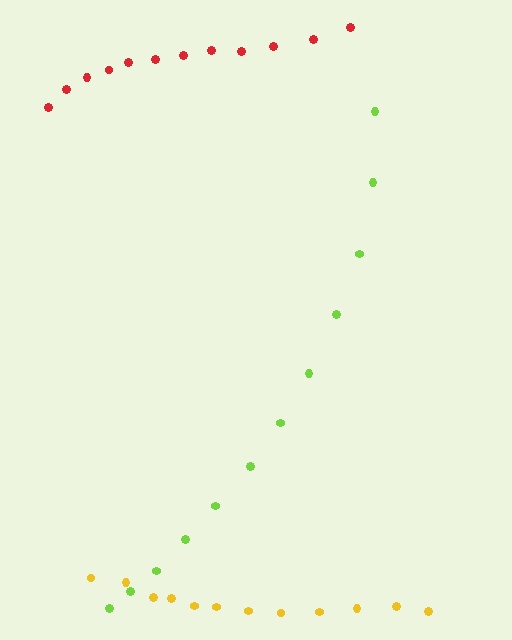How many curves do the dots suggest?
There are 3 distinct paths.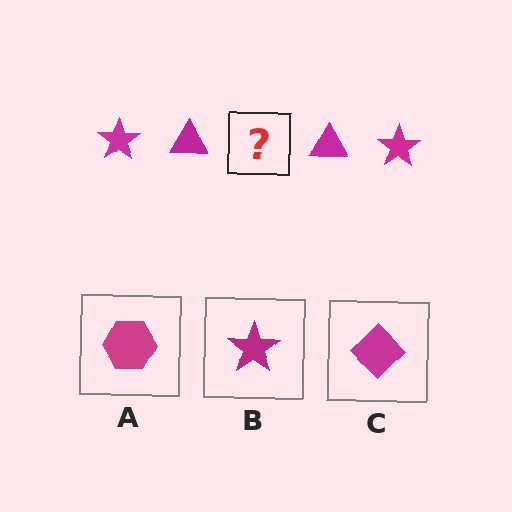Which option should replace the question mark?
Option B.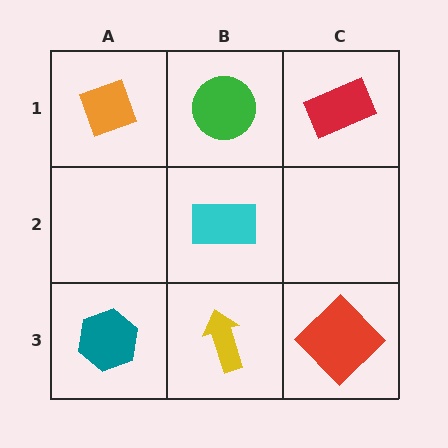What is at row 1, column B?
A green circle.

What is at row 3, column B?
A yellow arrow.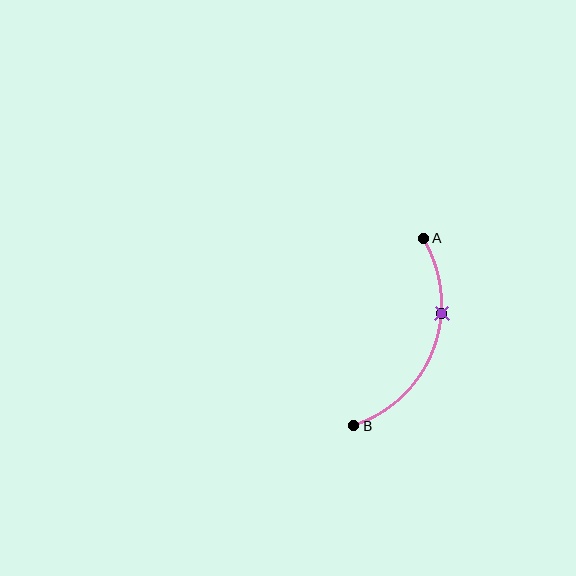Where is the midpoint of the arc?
The arc midpoint is the point on the curve farthest from the straight line joining A and B. It sits to the right of that line.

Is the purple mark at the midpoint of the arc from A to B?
No. The purple mark lies on the arc but is closer to endpoint A. The arc midpoint would be at the point on the curve equidistant along the arc from both A and B.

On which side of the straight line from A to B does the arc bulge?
The arc bulges to the right of the straight line connecting A and B.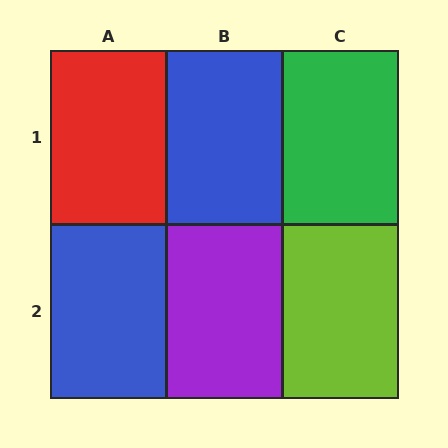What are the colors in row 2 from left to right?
Blue, purple, lime.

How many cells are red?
1 cell is red.